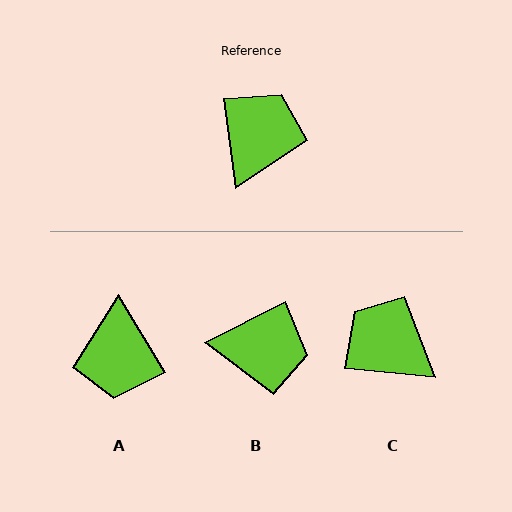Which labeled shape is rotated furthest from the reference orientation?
A, about 156 degrees away.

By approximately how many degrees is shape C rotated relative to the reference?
Approximately 77 degrees counter-clockwise.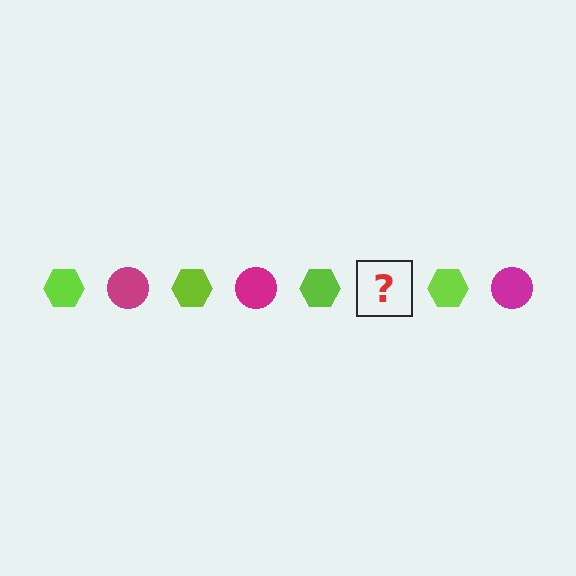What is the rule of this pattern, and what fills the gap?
The rule is that the pattern alternates between lime hexagon and magenta circle. The gap should be filled with a magenta circle.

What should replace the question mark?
The question mark should be replaced with a magenta circle.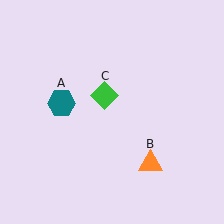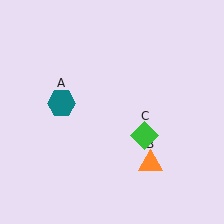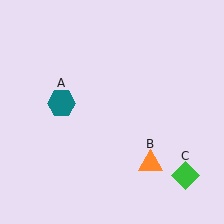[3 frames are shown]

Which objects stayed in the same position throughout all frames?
Teal hexagon (object A) and orange triangle (object B) remained stationary.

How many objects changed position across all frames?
1 object changed position: green diamond (object C).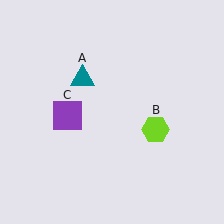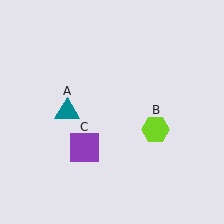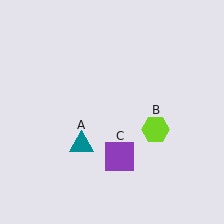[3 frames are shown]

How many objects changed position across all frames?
2 objects changed position: teal triangle (object A), purple square (object C).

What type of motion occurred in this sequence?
The teal triangle (object A), purple square (object C) rotated counterclockwise around the center of the scene.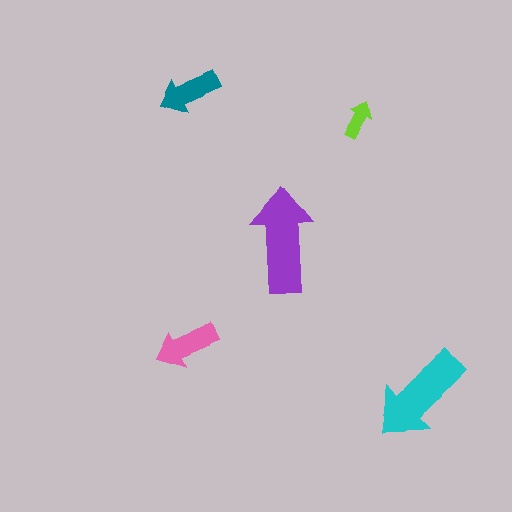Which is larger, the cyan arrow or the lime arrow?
The cyan one.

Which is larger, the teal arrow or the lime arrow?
The teal one.